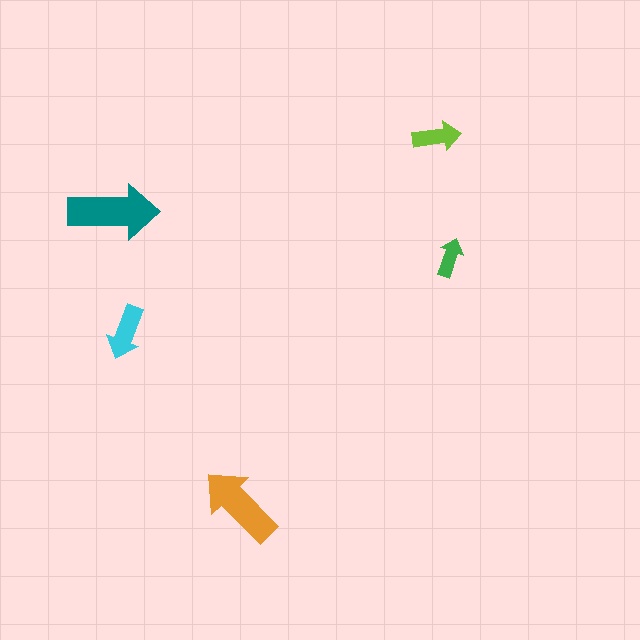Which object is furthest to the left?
The teal arrow is leftmost.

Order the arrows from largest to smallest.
the teal one, the orange one, the cyan one, the lime one, the green one.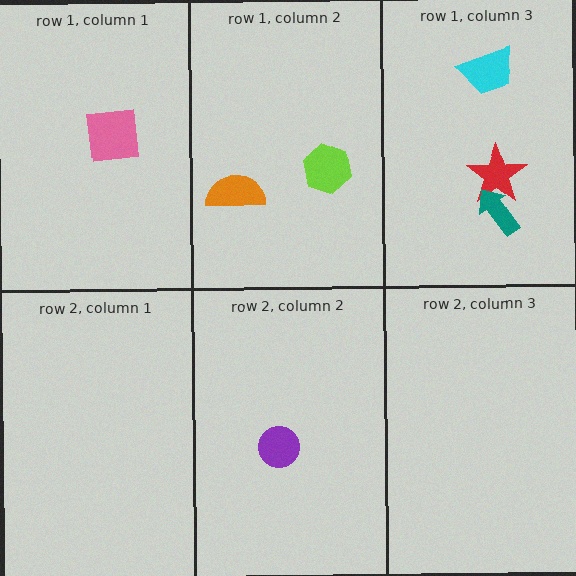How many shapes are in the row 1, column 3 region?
3.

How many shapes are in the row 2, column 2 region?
1.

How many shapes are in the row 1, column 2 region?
2.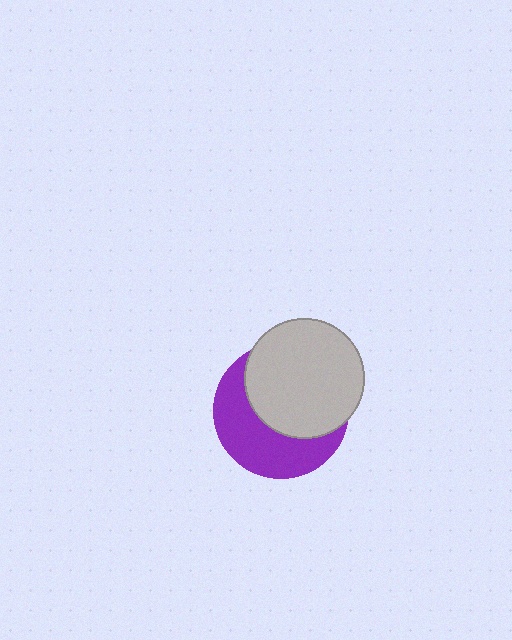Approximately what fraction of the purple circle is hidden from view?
Roughly 54% of the purple circle is hidden behind the light gray circle.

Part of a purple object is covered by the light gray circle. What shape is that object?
It is a circle.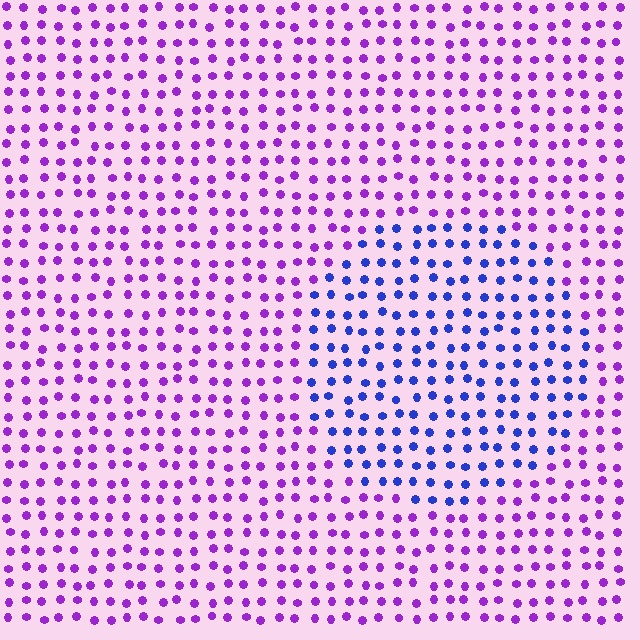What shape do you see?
I see a circle.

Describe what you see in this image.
The image is filled with small purple elements in a uniform arrangement. A circle-shaped region is visible where the elements are tinted to a slightly different hue, forming a subtle color boundary.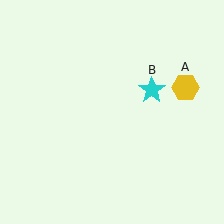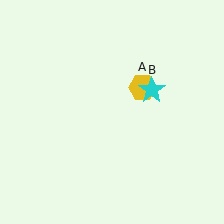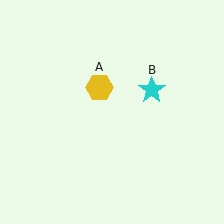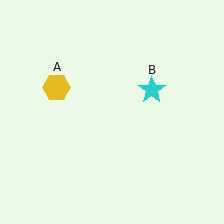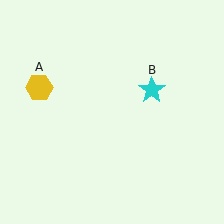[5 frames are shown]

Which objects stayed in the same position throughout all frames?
Cyan star (object B) remained stationary.